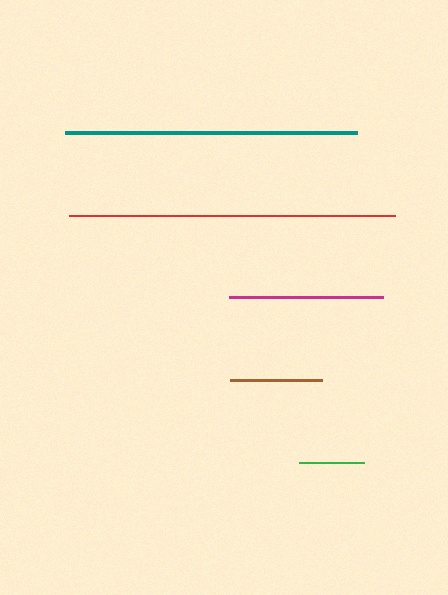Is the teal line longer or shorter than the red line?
The red line is longer than the teal line.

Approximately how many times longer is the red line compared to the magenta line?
The red line is approximately 2.1 times the length of the magenta line.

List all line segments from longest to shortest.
From longest to shortest: red, teal, magenta, brown, green.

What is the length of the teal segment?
The teal segment is approximately 292 pixels long.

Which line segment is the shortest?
The green line is the shortest at approximately 64 pixels.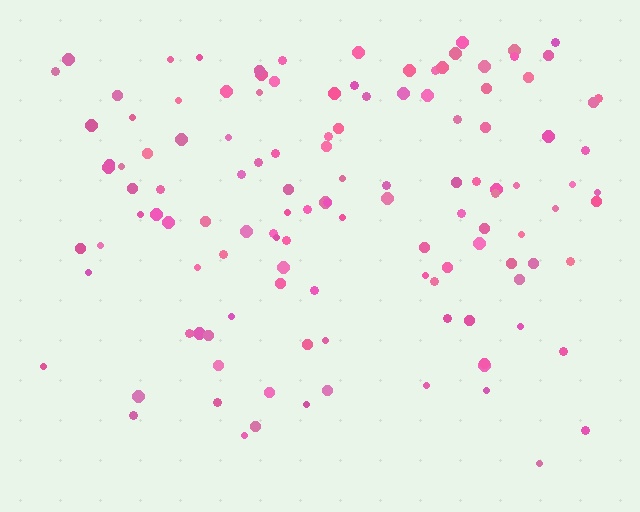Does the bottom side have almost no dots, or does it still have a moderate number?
Still a moderate number, just noticeably fewer than the top.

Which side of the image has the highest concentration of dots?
The top.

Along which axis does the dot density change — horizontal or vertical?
Vertical.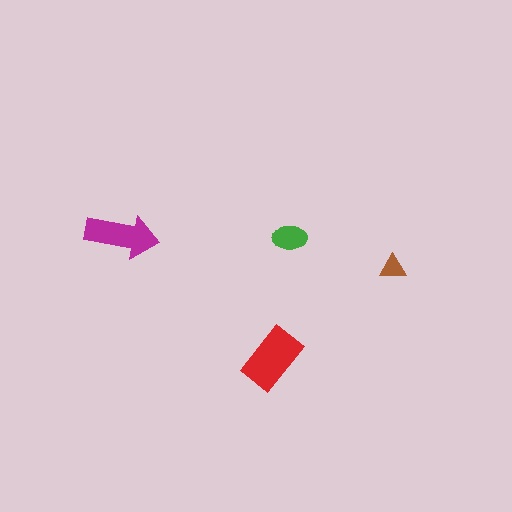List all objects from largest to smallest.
The red rectangle, the magenta arrow, the green ellipse, the brown triangle.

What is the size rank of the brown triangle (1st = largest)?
4th.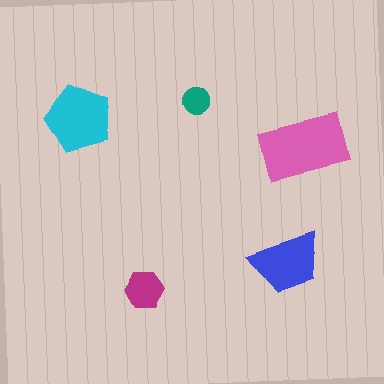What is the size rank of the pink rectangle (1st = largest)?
1st.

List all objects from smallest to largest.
The teal circle, the magenta hexagon, the blue trapezoid, the cyan pentagon, the pink rectangle.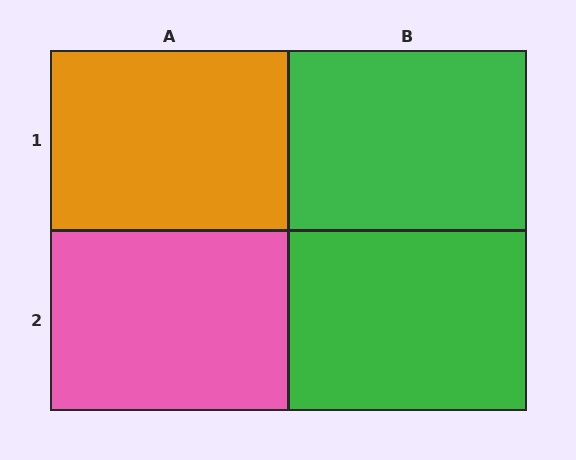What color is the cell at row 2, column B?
Green.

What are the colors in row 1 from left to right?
Orange, green.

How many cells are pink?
1 cell is pink.